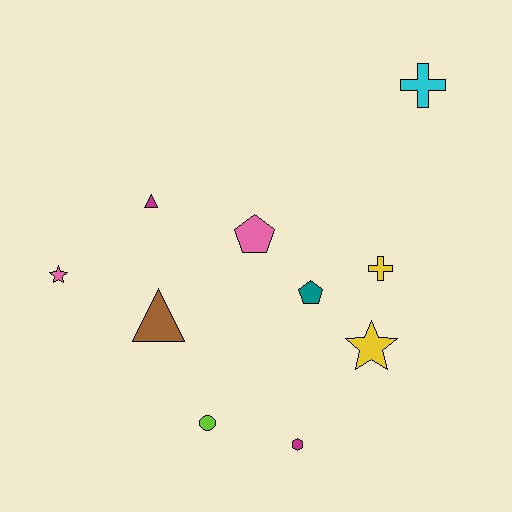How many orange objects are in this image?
There are no orange objects.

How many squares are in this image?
There are no squares.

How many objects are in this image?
There are 10 objects.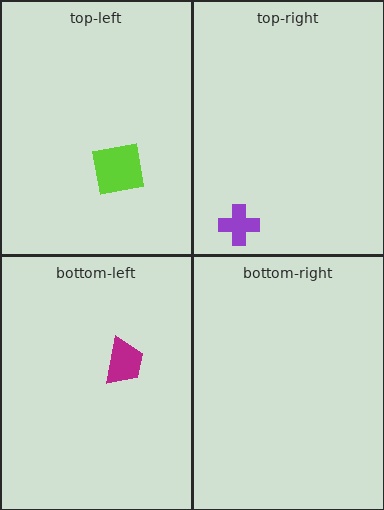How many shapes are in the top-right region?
1.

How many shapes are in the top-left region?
1.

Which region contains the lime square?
The top-left region.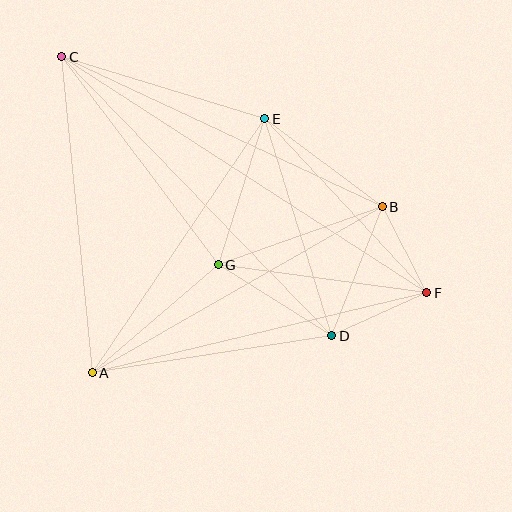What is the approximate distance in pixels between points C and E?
The distance between C and E is approximately 212 pixels.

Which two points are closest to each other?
Points B and F are closest to each other.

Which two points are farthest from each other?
Points C and F are farthest from each other.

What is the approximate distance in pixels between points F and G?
The distance between F and G is approximately 211 pixels.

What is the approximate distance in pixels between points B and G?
The distance between B and G is approximately 174 pixels.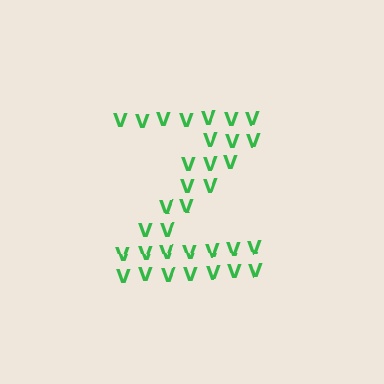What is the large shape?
The large shape is the letter Z.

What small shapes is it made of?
It is made of small letter V's.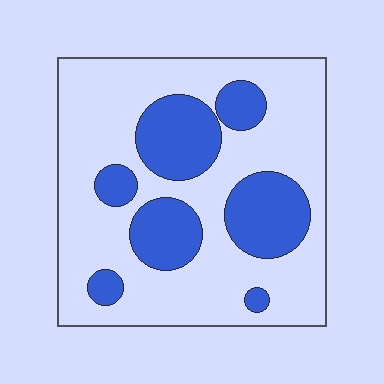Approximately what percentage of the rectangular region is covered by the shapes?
Approximately 30%.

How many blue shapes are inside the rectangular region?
7.